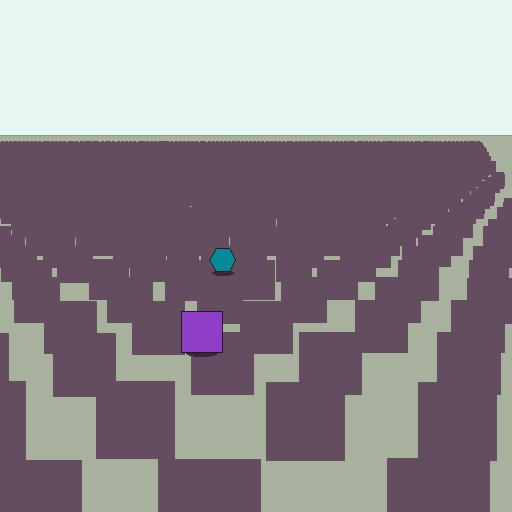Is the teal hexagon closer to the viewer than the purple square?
No. The purple square is closer — you can tell from the texture gradient: the ground texture is coarser near it.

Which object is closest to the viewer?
The purple square is closest. The texture marks near it are larger and more spread out.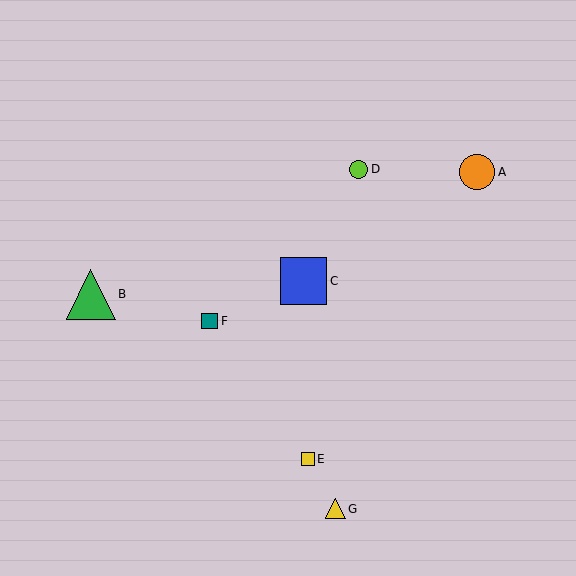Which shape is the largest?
The green triangle (labeled B) is the largest.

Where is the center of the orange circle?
The center of the orange circle is at (477, 172).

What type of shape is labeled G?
Shape G is a yellow triangle.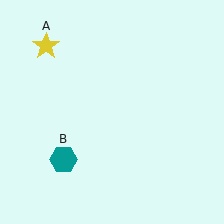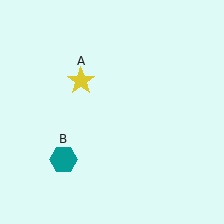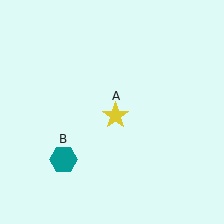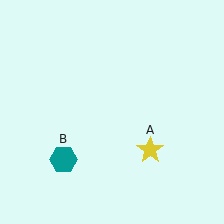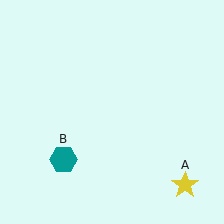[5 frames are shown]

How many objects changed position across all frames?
1 object changed position: yellow star (object A).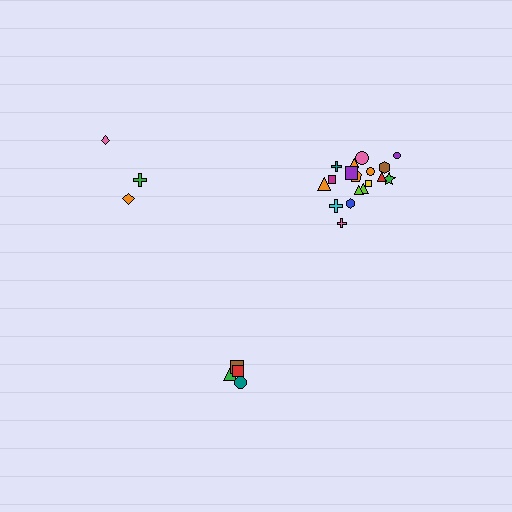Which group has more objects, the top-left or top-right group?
The top-right group.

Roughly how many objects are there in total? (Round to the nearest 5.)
Roughly 25 objects in total.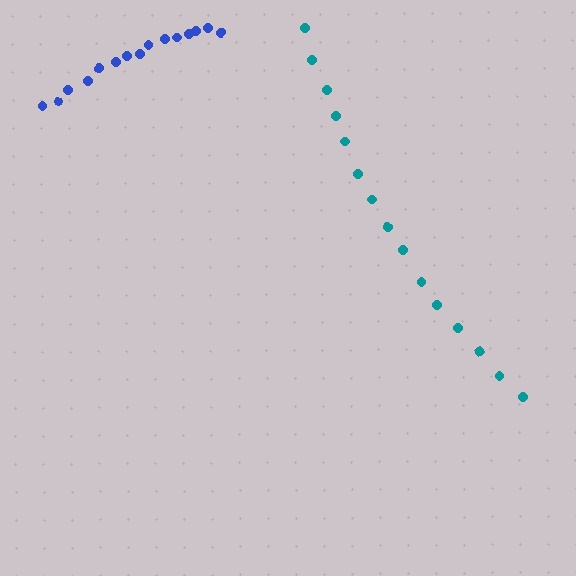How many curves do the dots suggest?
There are 2 distinct paths.